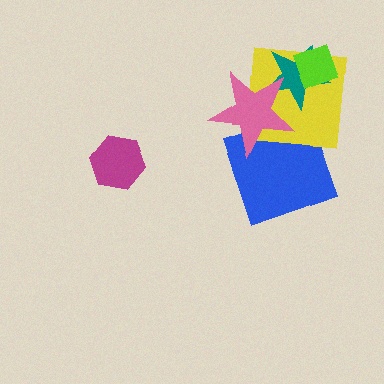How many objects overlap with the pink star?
3 objects overlap with the pink star.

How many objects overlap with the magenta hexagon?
0 objects overlap with the magenta hexagon.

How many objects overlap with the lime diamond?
2 objects overlap with the lime diamond.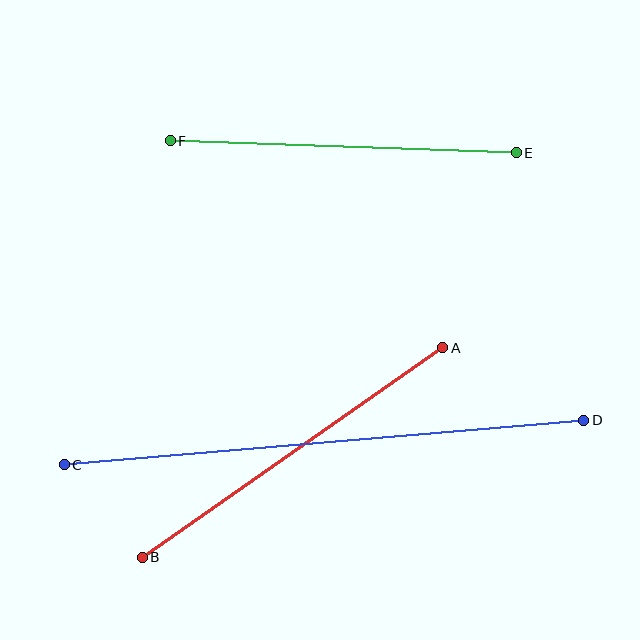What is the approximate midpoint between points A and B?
The midpoint is at approximately (292, 452) pixels.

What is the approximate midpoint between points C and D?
The midpoint is at approximately (324, 442) pixels.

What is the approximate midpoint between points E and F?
The midpoint is at approximately (343, 147) pixels.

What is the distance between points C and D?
The distance is approximately 522 pixels.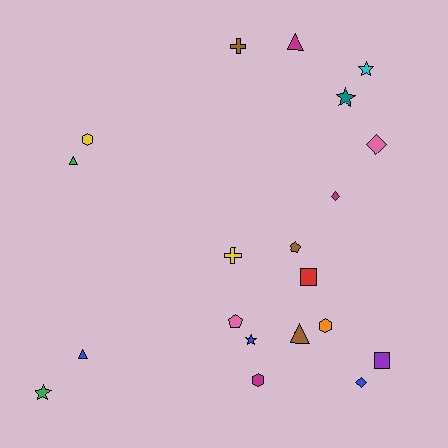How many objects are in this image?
There are 20 objects.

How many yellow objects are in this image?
There are 2 yellow objects.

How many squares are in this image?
There are 2 squares.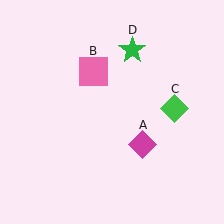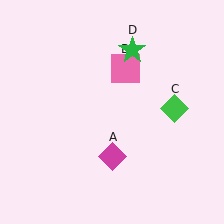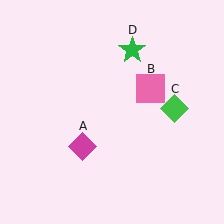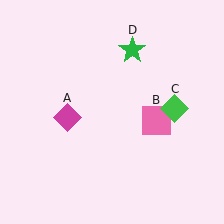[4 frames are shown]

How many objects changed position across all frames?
2 objects changed position: magenta diamond (object A), pink square (object B).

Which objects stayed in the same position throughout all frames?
Green diamond (object C) and green star (object D) remained stationary.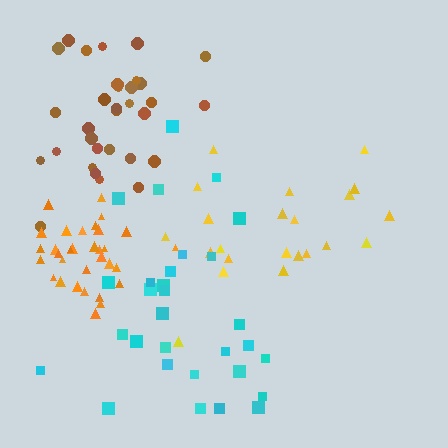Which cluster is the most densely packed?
Orange.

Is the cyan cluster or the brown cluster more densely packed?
Brown.